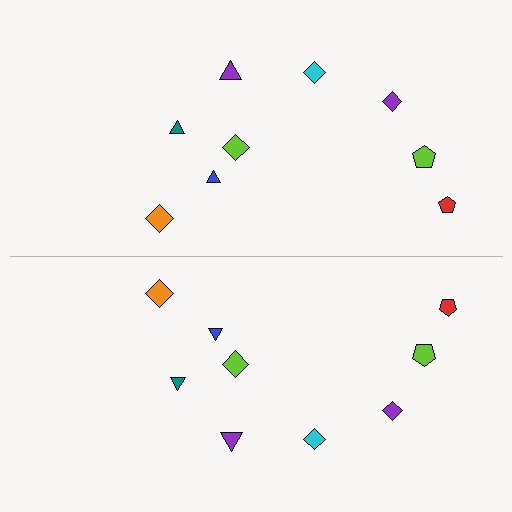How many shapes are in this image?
There are 18 shapes in this image.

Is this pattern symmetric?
Yes, this pattern has bilateral (reflection) symmetry.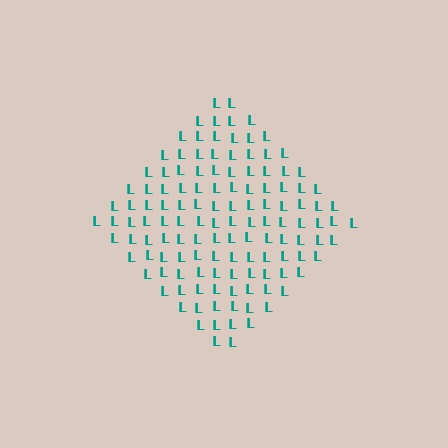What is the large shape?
The large shape is a diamond.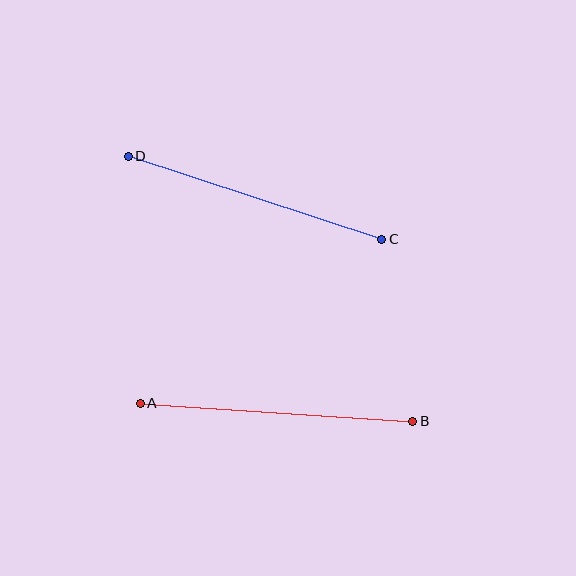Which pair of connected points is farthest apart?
Points A and B are farthest apart.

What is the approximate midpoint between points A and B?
The midpoint is at approximately (277, 412) pixels.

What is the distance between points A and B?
The distance is approximately 273 pixels.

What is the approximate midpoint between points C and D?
The midpoint is at approximately (255, 198) pixels.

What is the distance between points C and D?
The distance is approximately 266 pixels.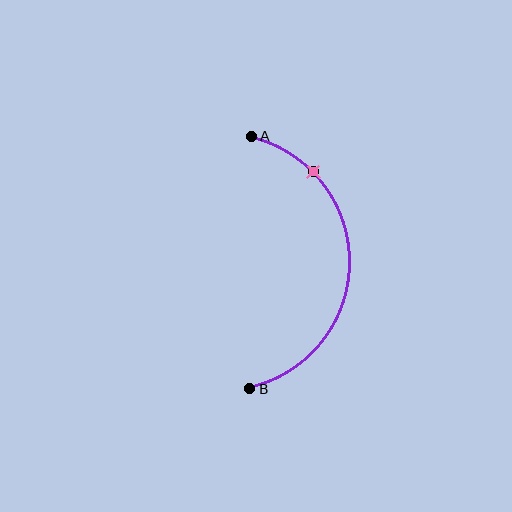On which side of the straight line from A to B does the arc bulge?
The arc bulges to the right of the straight line connecting A and B.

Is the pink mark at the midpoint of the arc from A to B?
No. The pink mark lies on the arc but is closer to endpoint A. The arc midpoint would be at the point on the curve equidistant along the arc from both A and B.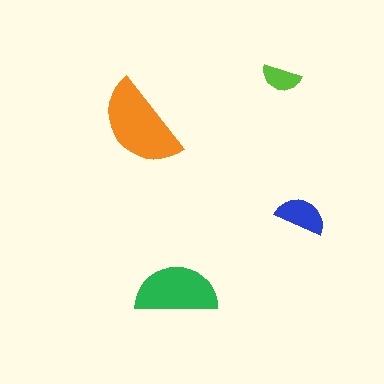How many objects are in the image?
There are 4 objects in the image.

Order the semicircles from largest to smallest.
the orange one, the green one, the blue one, the lime one.